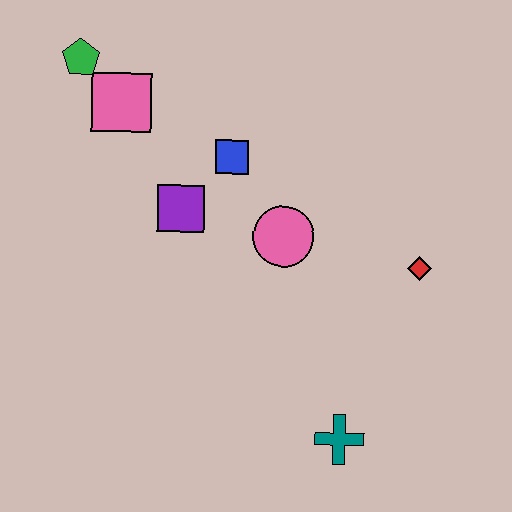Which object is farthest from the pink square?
The teal cross is farthest from the pink square.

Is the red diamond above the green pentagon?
No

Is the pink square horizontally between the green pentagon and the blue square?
Yes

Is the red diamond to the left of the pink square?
No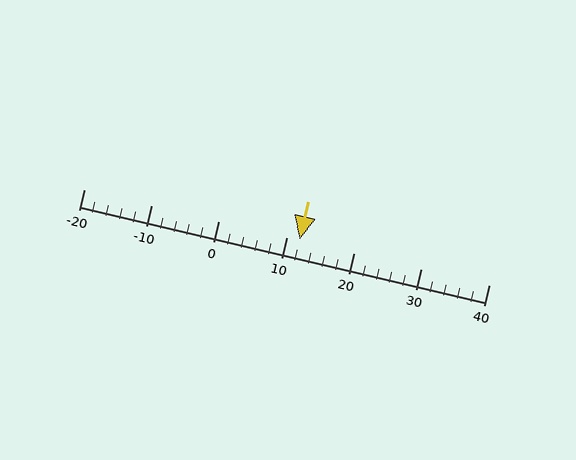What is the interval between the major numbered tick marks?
The major tick marks are spaced 10 units apart.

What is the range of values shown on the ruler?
The ruler shows values from -20 to 40.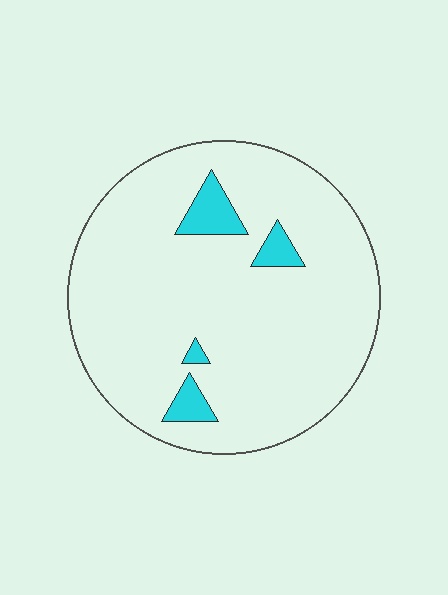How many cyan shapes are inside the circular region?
4.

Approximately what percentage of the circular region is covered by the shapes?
Approximately 5%.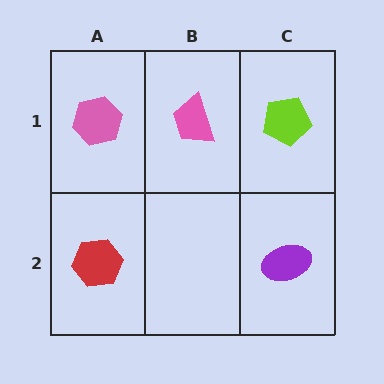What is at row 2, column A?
A red hexagon.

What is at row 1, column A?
A pink hexagon.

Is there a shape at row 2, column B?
No, that cell is empty.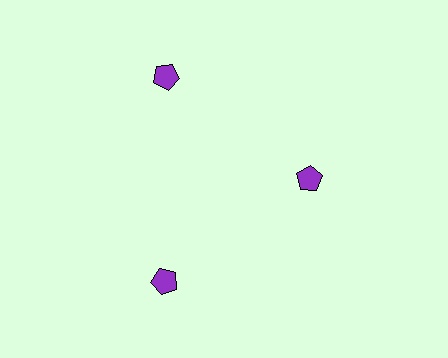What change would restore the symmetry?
The symmetry would be restored by moving it outward, back onto the ring so that all 3 pentagons sit at equal angles and equal distance from the center.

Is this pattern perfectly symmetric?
No. The 3 purple pentagons are arranged in a ring, but one element near the 3 o'clock position is pulled inward toward the center, breaking the 3-fold rotational symmetry.